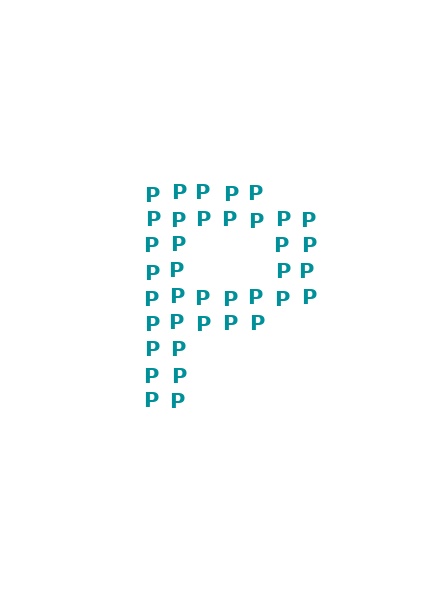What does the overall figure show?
The overall figure shows the letter P.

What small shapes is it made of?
It is made of small letter P's.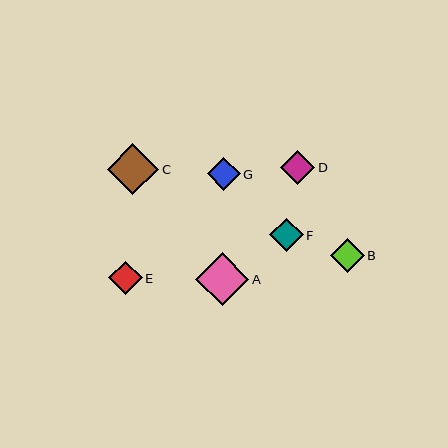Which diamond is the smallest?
Diamond G is the smallest with a size of approximately 33 pixels.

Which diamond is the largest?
Diamond A is the largest with a size of approximately 53 pixels.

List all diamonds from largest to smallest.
From largest to smallest: A, C, B, D, F, E, G.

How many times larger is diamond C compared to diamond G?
Diamond C is approximately 1.5 times the size of diamond G.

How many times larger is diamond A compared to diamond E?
Diamond A is approximately 1.6 times the size of diamond E.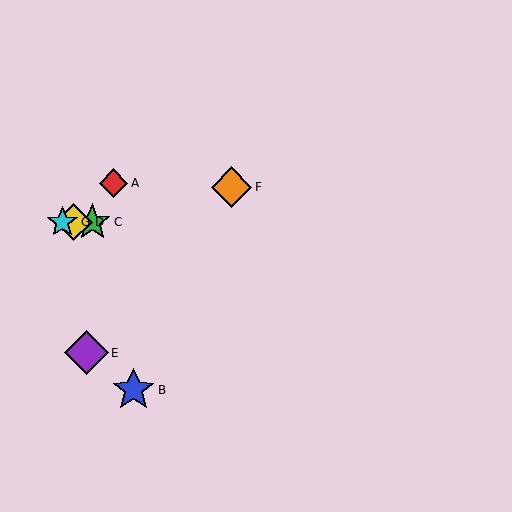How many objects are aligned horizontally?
3 objects (C, D, G) are aligned horizontally.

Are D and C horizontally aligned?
Yes, both are at y≈222.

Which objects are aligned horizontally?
Objects C, D, G are aligned horizontally.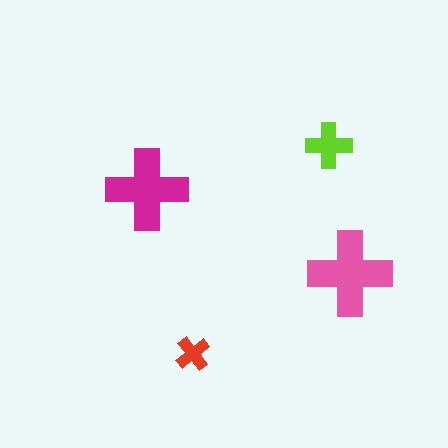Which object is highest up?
The lime cross is topmost.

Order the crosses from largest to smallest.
the pink one, the magenta one, the lime one, the red one.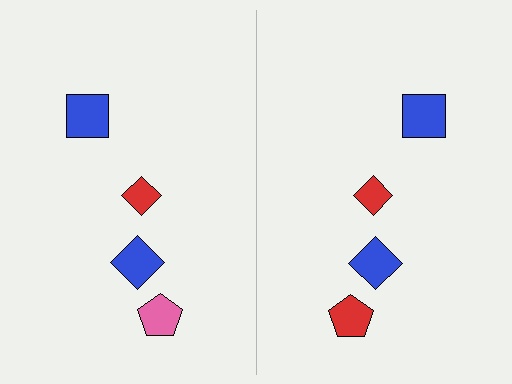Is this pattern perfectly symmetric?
No, the pattern is not perfectly symmetric. The red pentagon on the right side breaks the symmetry — its mirror counterpart is pink.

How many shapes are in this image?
There are 8 shapes in this image.